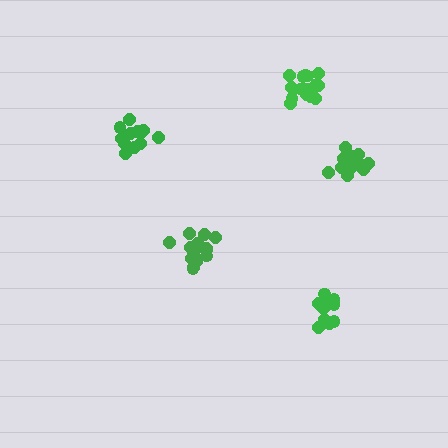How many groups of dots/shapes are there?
There are 5 groups.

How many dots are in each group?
Group 1: 17 dots, Group 2: 16 dots, Group 3: 14 dots, Group 4: 15 dots, Group 5: 12 dots (74 total).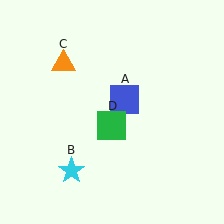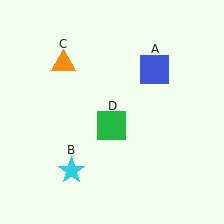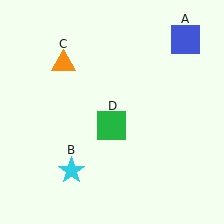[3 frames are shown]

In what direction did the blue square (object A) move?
The blue square (object A) moved up and to the right.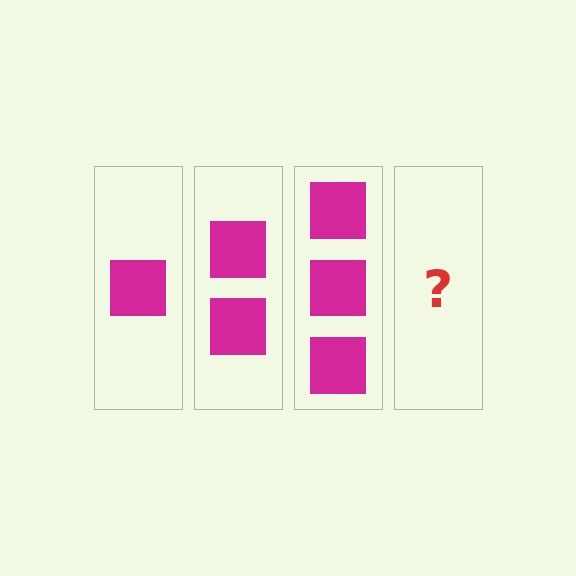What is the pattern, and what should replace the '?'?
The pattern is that each step adds one more square. The '?' should be 4 squares.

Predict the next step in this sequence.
The next step is 4 squares.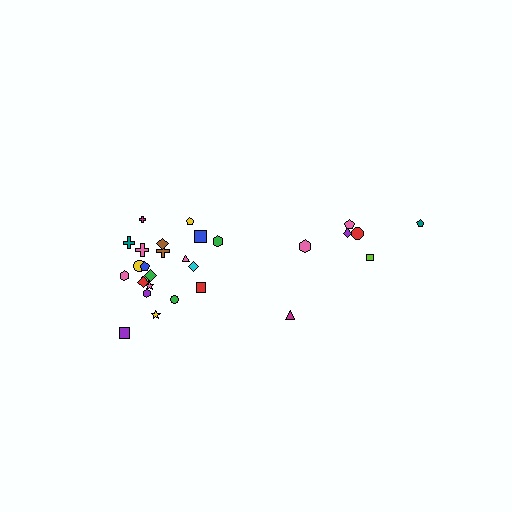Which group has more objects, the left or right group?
The left group.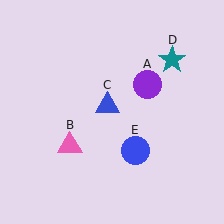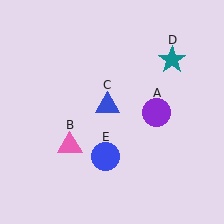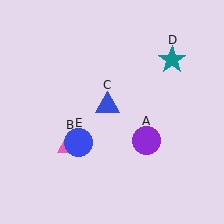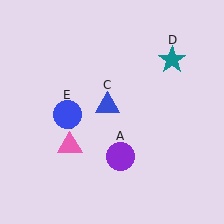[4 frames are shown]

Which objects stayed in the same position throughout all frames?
Pink triangle (object B) and blue triangle (object C) and teal star (object D) remained stationary.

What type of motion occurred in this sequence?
The purple circle (object A), blue circle (object E) rotated clockwise around the center of the scene.